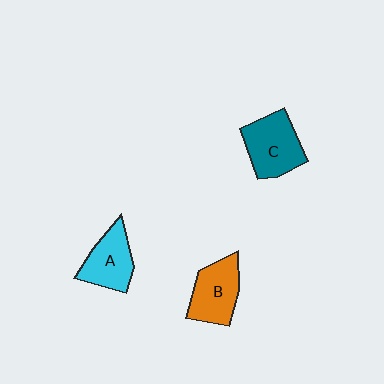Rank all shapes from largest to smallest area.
From largest to smallest: C (teal), B (orange), A (cyan).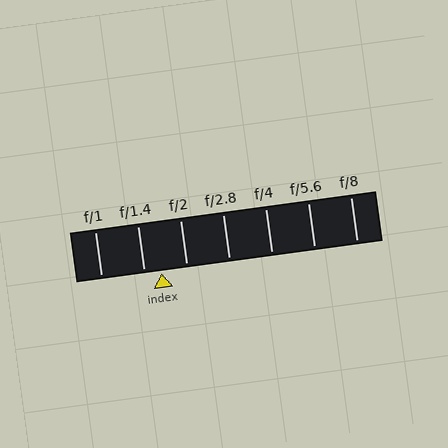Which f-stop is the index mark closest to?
The index mark is closest to f/1.4.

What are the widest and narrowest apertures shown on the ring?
The widest aperture shown is f/1 and the narrowest is f/8.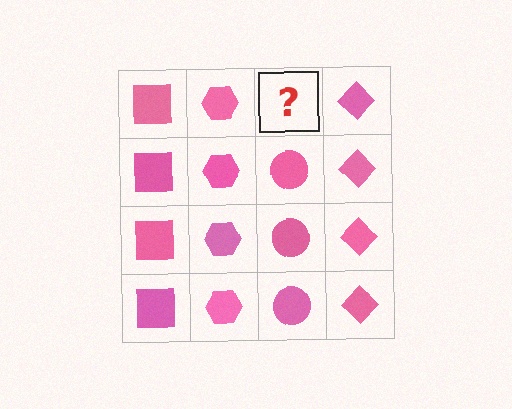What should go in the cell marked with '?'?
The missing cell should contain a pink circle.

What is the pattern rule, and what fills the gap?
The rule is that each column has a consistent shape. The gap should be filled with a pink circle.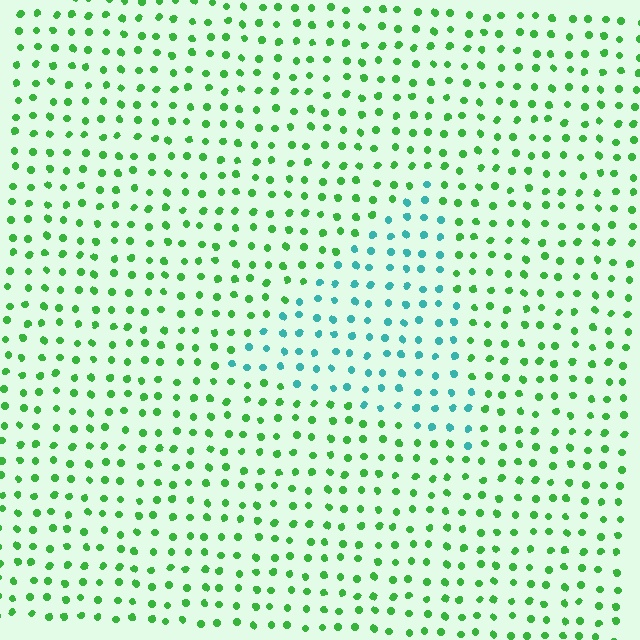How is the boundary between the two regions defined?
The boundary is defined purely by a slight shift in hue (about 54 degrees). Spacing, size, and orientation are identical on both sides.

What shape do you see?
I see a triangle.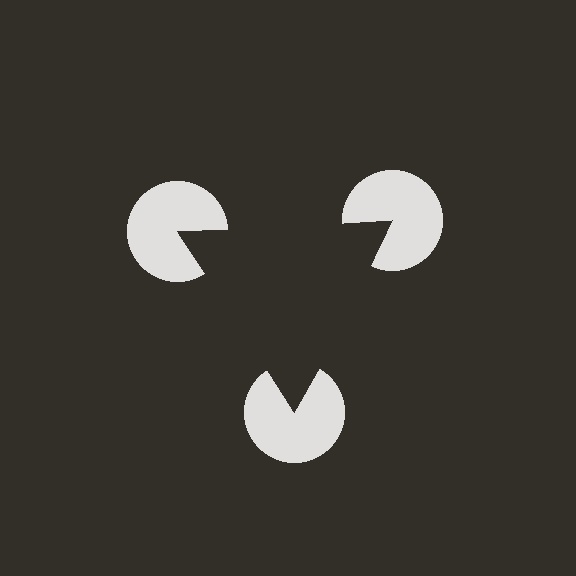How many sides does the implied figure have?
3 sides.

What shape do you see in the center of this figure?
An illusory triangle — its edges are inferred from the aligned wedge cuts in the pac-man discs, not physically drawn.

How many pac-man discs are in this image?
There are 3 — one at each vertex of the illusory triangle.